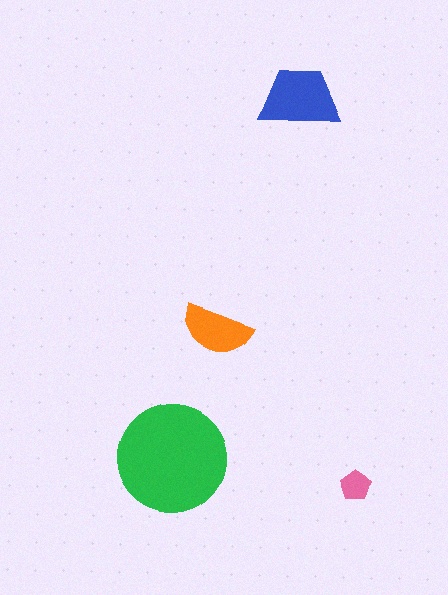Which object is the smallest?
The pink pentagon.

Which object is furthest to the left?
The green circle is leftmost.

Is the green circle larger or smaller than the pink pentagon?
Larger.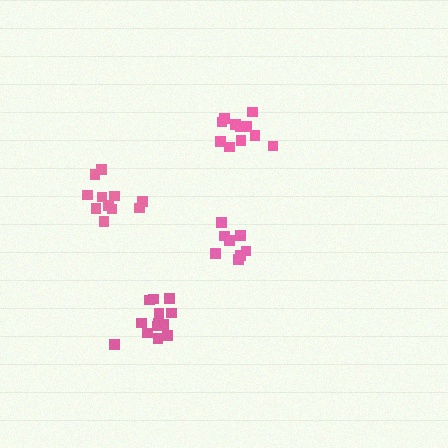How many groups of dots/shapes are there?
There are 4 groups.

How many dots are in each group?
Group 1: 8 dots, Group 2: 12 dots, Group 3: 13 dots, Group 4: 11 dots (44 total).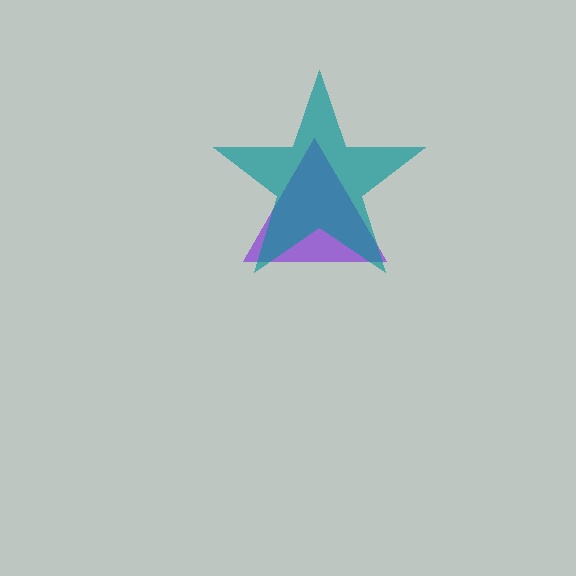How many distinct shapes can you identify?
There are 2 distinct shapes: a purple triangle, a teal star.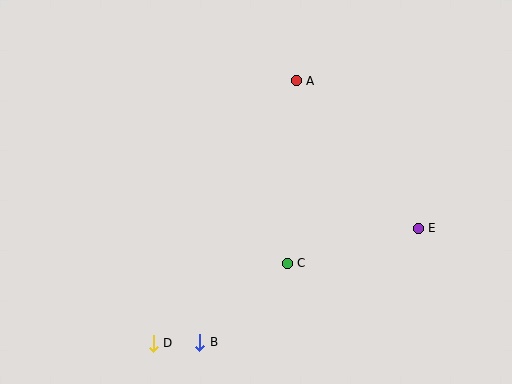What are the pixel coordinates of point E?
Point E is at (418, 228).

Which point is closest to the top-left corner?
Point A is closest to the top-left corner.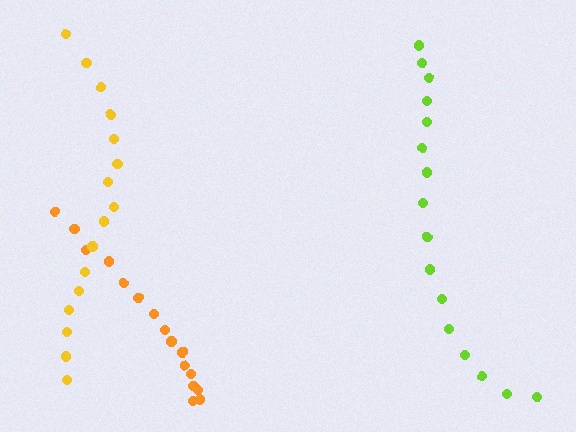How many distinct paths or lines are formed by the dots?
There are 3 distinct paths.